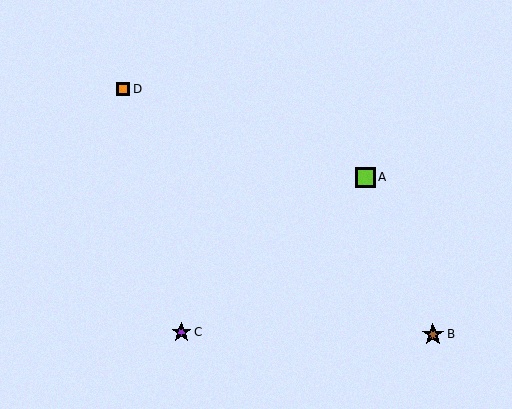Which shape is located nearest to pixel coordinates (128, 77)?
The orange square (labeled D) at (123, 90) is nearest to that location.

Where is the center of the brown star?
The center of the brown star is at (433, 335).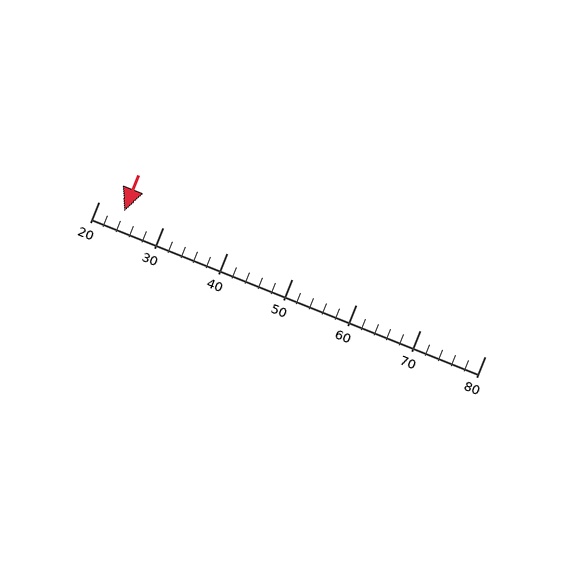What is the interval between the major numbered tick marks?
The major tick marks are spaced 10 units apart.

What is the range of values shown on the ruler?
The ruler shows values from 20 to 80.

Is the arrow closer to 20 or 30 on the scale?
The arrow is closer to 20.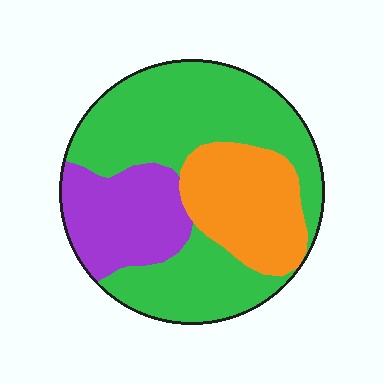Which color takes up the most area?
Green, at roughly 55%.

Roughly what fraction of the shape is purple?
Purple covers roughly 20% of the shape.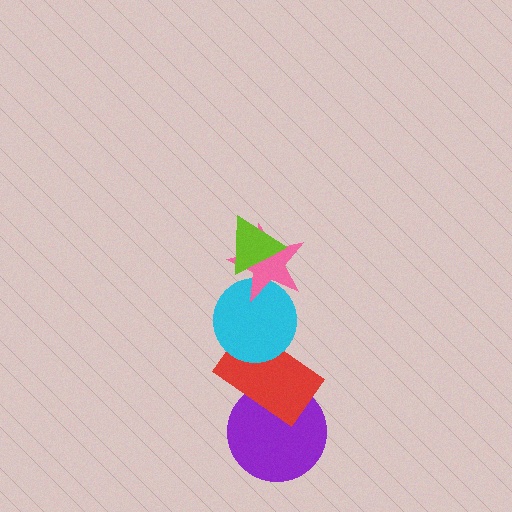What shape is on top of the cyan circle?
The pink star is on top of the cyan circle.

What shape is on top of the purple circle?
The red rectangle is on top of the purple circle.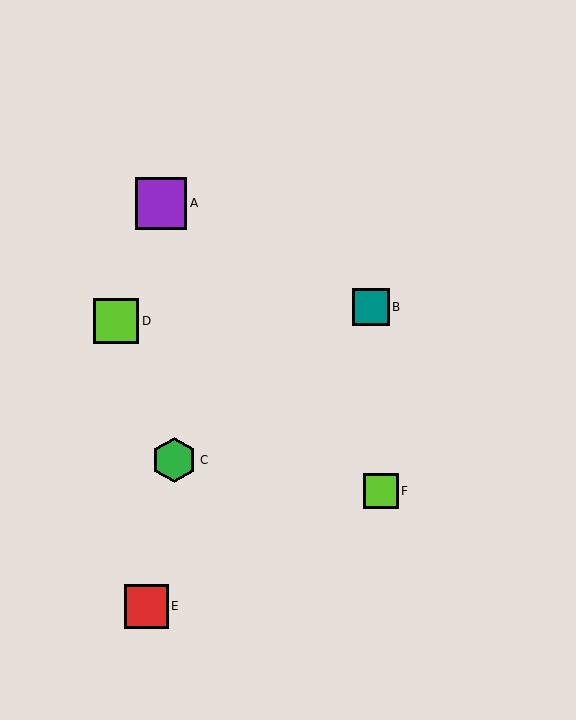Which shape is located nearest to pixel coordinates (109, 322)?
The lime square (labeled D) at (116, 321) is nearest to that location.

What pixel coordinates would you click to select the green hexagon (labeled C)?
Click at (174, 460) to select the green hexagon C.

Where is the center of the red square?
The center of the red square is at (146, 606).